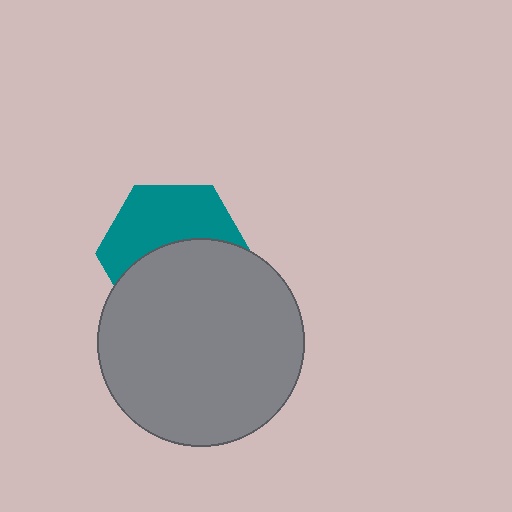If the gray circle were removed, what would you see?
You would see the complete teal hexagon.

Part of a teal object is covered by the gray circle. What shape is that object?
It is a hexagon.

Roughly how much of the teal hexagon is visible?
About half of it is visible (roughly 48%).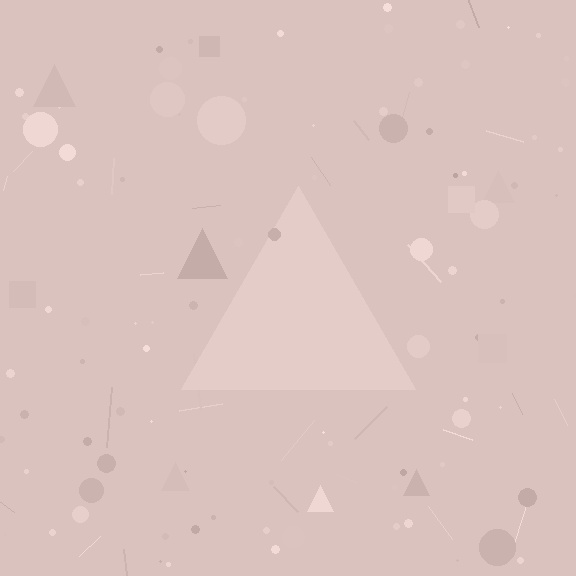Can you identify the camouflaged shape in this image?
The camouflaged shape is a triangle.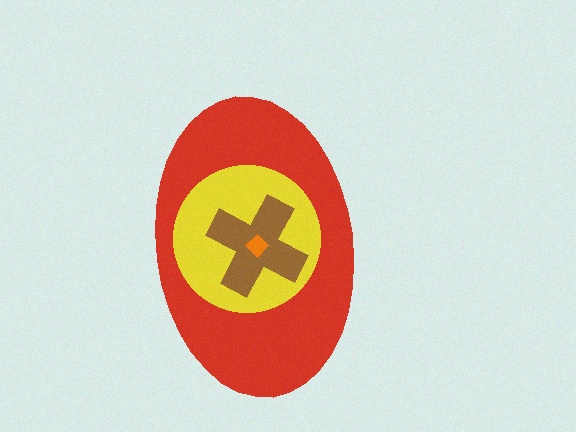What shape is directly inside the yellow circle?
The brown cross.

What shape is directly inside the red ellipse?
The yellow circle.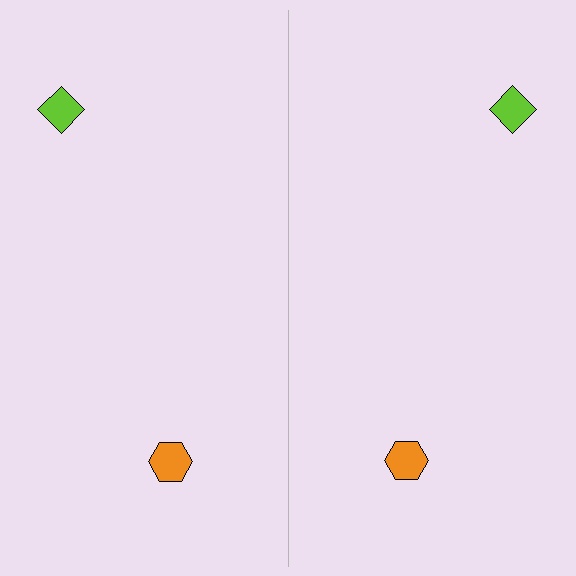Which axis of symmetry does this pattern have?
The pattern has a vertical axis of symmetry running through the center of the image.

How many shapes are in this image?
There are 4 shapes in this image.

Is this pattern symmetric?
Yes, this pattern has bilateral (reflection) symmetry.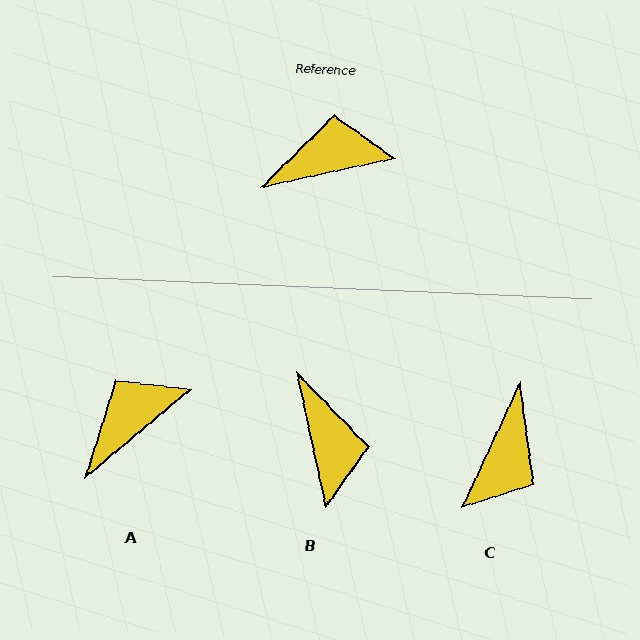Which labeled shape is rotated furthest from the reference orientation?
C, about 127 degrees away.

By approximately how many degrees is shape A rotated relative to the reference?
Approximately 28 degrees counter-clockwise.